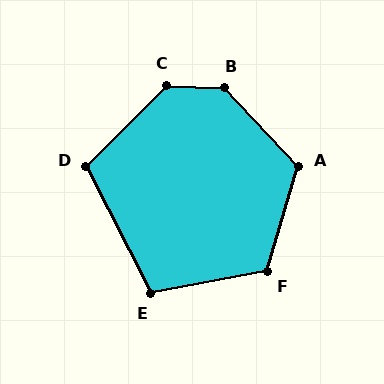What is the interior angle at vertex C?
Approximately 133 degrees (obtuse).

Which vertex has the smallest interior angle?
E, at approximately 106 degrees.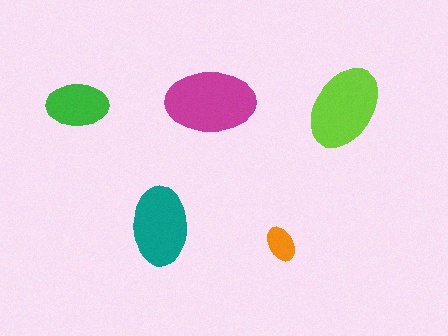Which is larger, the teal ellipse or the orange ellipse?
The teal one.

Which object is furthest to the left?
The green ellipse is leftmost.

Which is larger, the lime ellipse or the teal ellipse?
The lime one.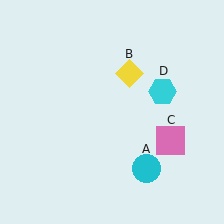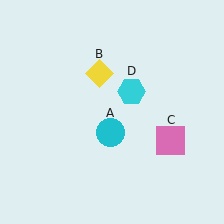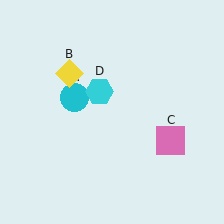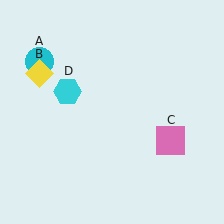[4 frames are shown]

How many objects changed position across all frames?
3 objects changed position: cyan circle (object A), yellow diamond (object B), cyan hexagon (object D).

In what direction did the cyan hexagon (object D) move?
The cyan hexagon (object D) moved left.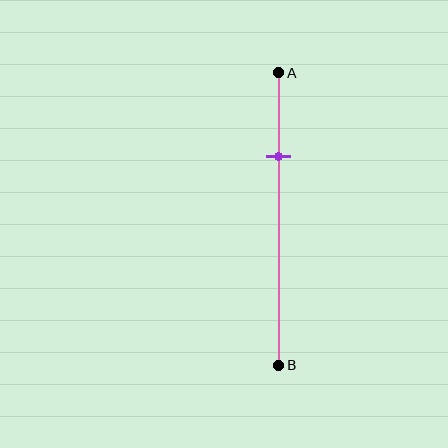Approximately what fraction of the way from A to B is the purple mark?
The purple mark is approximately 30% of the way from A to B.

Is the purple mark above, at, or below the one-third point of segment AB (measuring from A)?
The purple mark is above the one-third point of segment AB.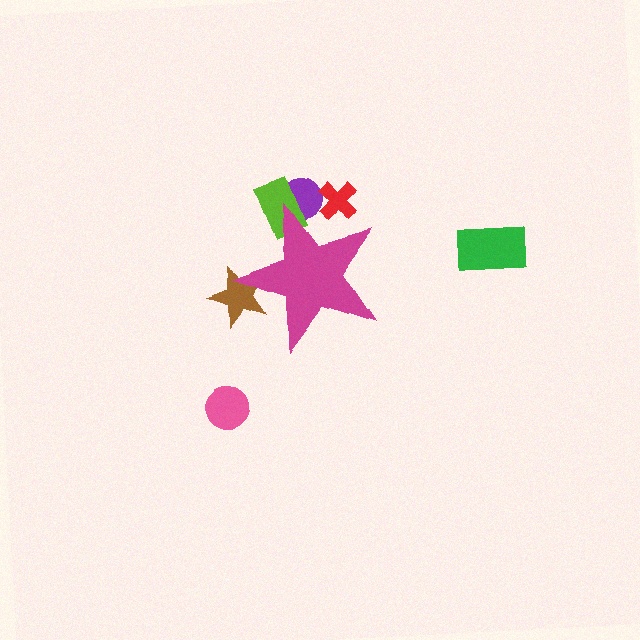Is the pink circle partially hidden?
No, the pink circle is fully visible.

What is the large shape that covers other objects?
A magenta star.